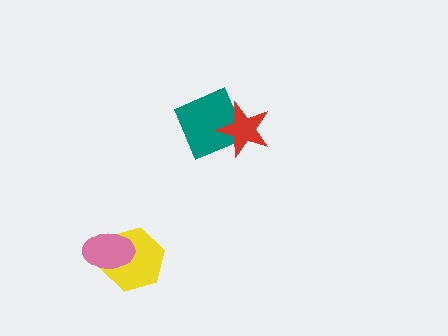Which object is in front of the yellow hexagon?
The pink ellipse is in front of the yellow hexagon.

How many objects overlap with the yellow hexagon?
1 object overlaps with the yellow hexagon.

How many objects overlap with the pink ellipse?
1 object overlaps with the pink ellipse.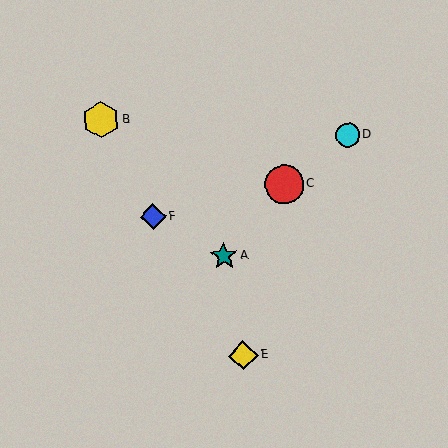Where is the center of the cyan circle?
The center of the cyan circle is at (348, 135).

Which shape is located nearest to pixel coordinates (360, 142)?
The cyan circle (labeled D) at (348, 135) is nearest to that location.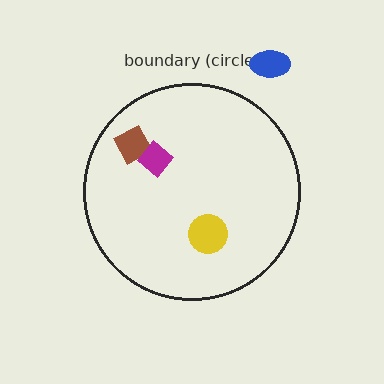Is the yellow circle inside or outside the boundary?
Inside.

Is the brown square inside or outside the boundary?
Inside.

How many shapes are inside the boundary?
3 inside, 1 outside.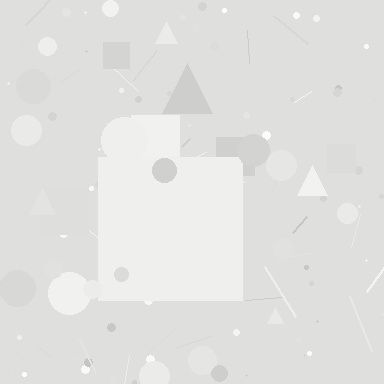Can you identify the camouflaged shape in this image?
The camouflaged shape is a square.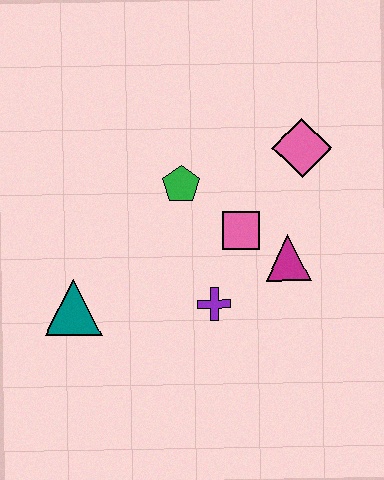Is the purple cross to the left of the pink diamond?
Yes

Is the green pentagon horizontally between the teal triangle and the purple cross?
Yes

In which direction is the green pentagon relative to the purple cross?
The green pentagon is above the purple cross.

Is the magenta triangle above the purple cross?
Yes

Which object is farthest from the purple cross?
The pink diamond is farthest from the purple cross.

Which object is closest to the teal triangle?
The purple cross is closest to the teal triangle.